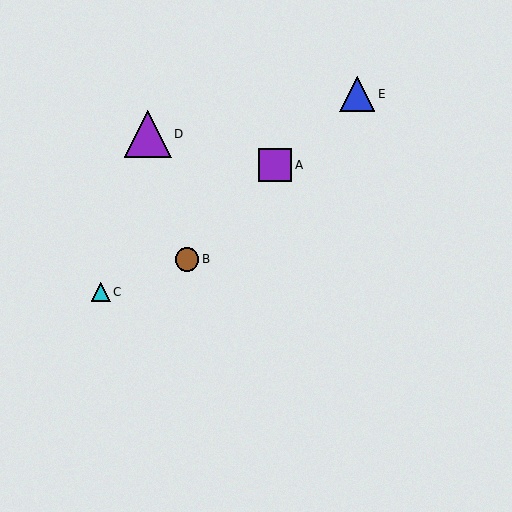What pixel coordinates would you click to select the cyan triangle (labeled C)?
Click at (101, 292) to select the cyan triangle C.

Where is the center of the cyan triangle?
The center of the cyan triangle is at (101, 292).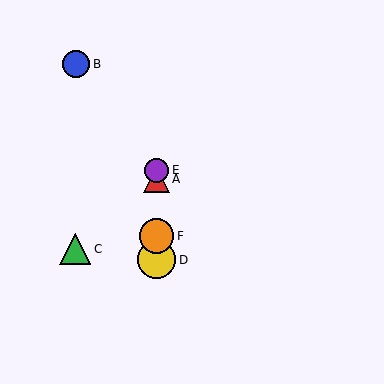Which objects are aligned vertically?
Objects A, D, E, F are aligned vertically.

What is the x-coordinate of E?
Object E is at x≈156.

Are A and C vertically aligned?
No, A is at x≈156 and C is at x≈75.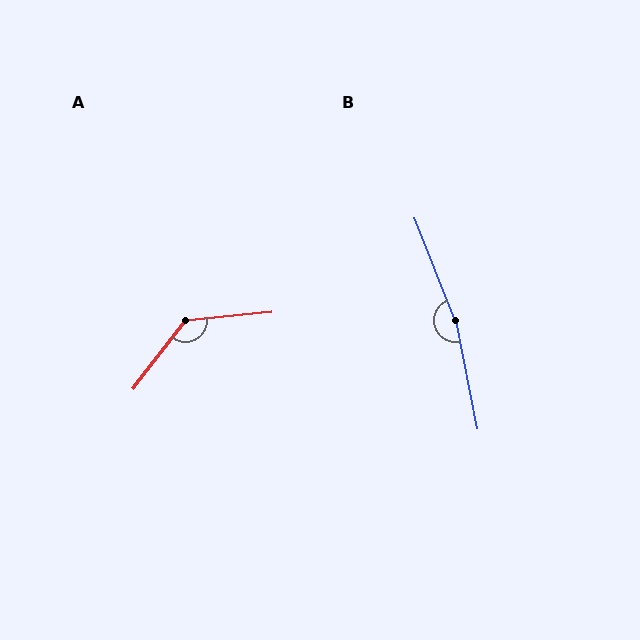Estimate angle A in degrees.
Approximately 133 degrees.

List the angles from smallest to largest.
A (133°), B (170°).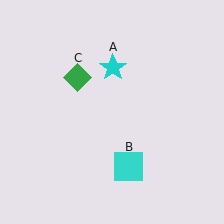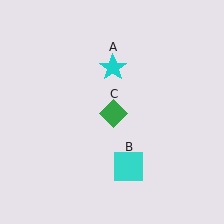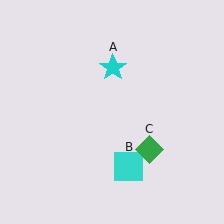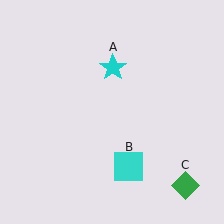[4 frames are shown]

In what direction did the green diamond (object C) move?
The green diamond (object C) moved down and to the right.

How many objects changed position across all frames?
1 object changed position: green diamond (object C).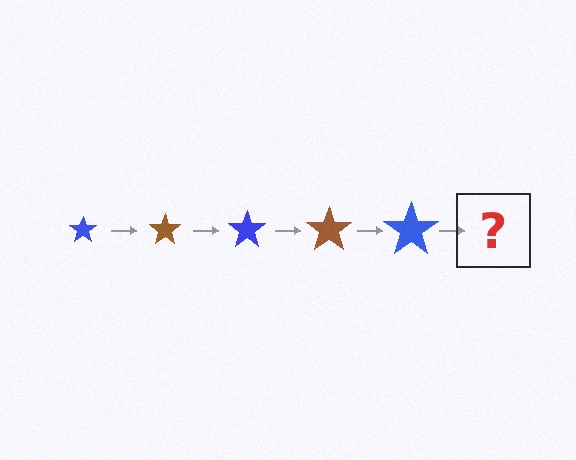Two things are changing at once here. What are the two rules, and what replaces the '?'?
The two rules are that the star grows larger each step and the color cycles through blue and brown. The '?' should be a brown star, larger than the previous one.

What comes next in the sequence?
The next element should be a brown star, larger than the previous one.